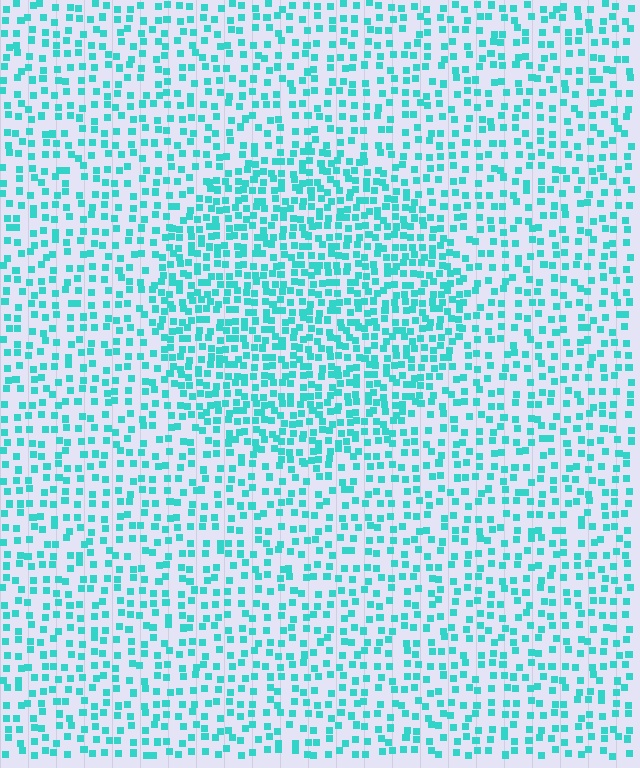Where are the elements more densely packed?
The elements are more densely packed inside the circle boundary.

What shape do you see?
I see a circle.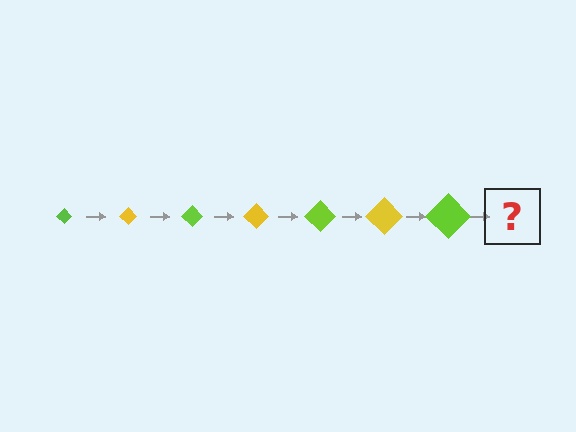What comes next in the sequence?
The next element should be a yellow diamond, larger than the previous one.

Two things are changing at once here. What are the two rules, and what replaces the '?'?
The two rules are that the diamond grows larger each step and the color cycles through lime and yellow. The '?' should be a yellow diamond, larger than the previous one.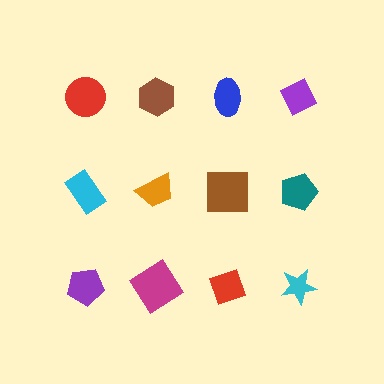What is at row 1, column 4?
A purple diamond.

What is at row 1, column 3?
A blue ellipse.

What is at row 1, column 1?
A red circle.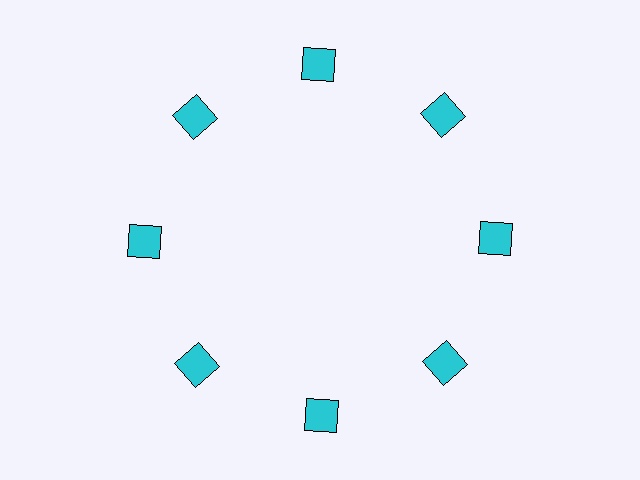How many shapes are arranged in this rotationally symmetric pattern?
There are 8 shapes, arranged in 8 groups of 1.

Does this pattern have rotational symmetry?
Yes, this pattern has 8-fold rotational symmetry. It looks the same after rotating 45 degrees around the center.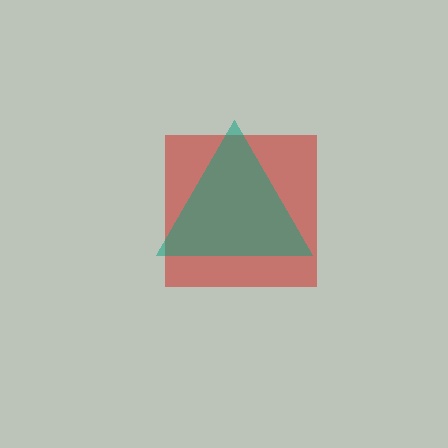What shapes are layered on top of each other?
The layered shapes are: a red square, a teal triangle.